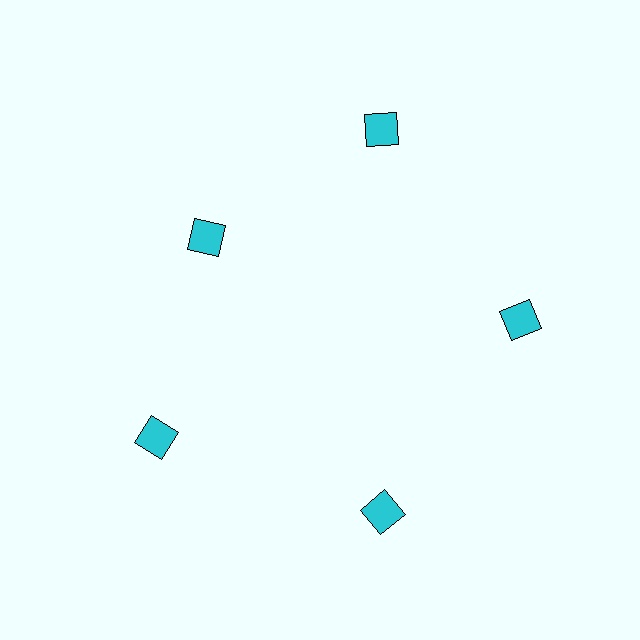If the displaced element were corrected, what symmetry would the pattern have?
It would have 5-fold rotational symmetry — the pattern would map onto itself every 72 degrees.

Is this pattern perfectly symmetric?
No. The 5 cyan squares are arranged in a ring, but one element near the 10 o'clock position is pulled inward toward the center, breaking the 5-fold rotational symmetry.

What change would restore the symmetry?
The symmetry would be restored by moving it outward, back onto the ring so that all 5 squares sit at equal angles and equal distance from the center.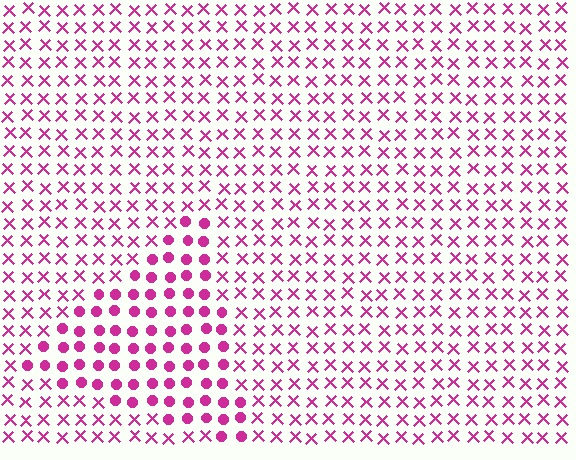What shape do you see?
I see a triangle.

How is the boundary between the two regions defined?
The boundary is defined by a change in element shape: circles inside vs. X marks outside. All elements share the same color and spacing.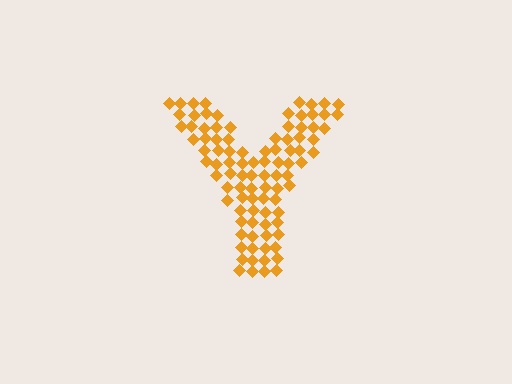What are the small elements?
The small elements are diamonds.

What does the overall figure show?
The overall figure shows the letter Y.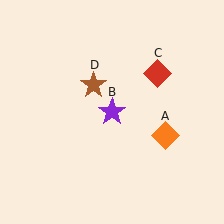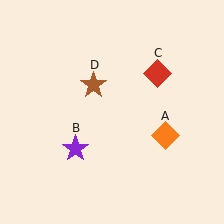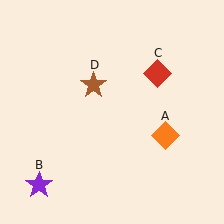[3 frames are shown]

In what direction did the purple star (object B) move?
The purple star (object B) moved down and to the left.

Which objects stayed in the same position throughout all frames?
Orange diamond (object A) and red diamond (object C) and brown star (object D) remained stationary.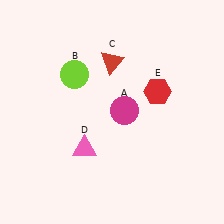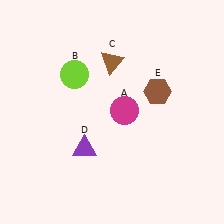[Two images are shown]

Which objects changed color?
C changed from red to brown. D changed from pink to purple. E changed from red to brown.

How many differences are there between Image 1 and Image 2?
There are 3 differences between the two images.